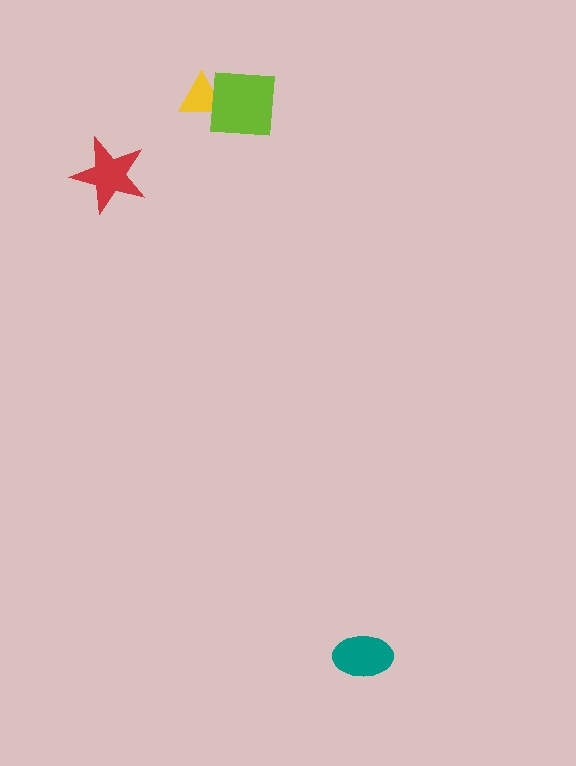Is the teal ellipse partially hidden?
No, no other shape covers it.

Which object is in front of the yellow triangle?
The lime square is in front of the yellow triangle.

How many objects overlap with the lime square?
1 object overlaps with the lime square.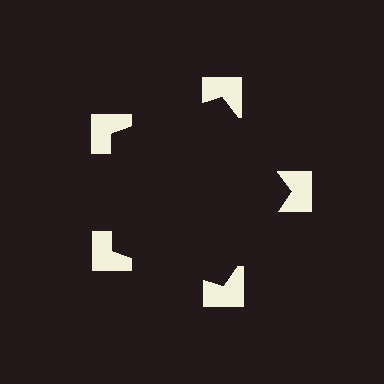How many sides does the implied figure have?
5 sides.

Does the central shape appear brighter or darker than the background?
It typically appears slightly darker than the background, even though no actual brightness change is drawn.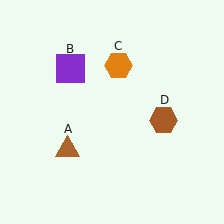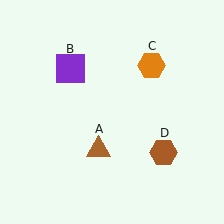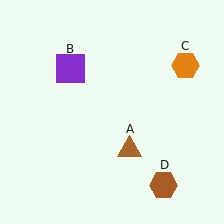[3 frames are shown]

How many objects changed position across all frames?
3 objects changed position: brown triangle (object A), orange hexagon (object C), brown hexagon (object D).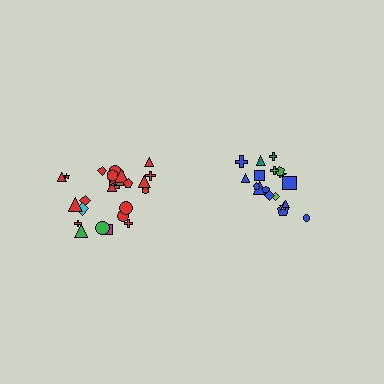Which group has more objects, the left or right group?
The left group.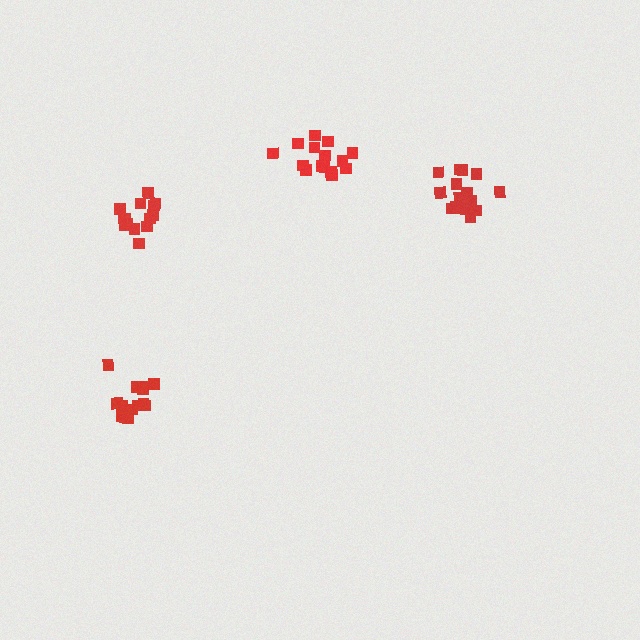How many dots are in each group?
Group 1: 15 dots, Group 2: 15 dots, Group 3: 14 dots, Group 4: 16 dots (60 total).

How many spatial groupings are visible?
There are 4 spatial groupings.